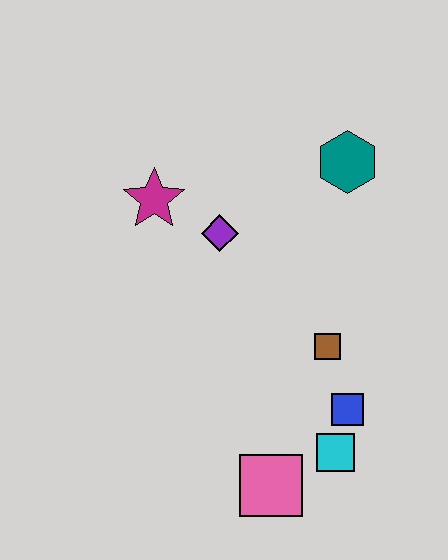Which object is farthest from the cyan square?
The magenta star is farthest from the cyan square.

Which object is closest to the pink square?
The cyan square is closest to the pink square.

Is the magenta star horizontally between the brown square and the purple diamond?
No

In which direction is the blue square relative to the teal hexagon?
The blue square is below the teal hexagon.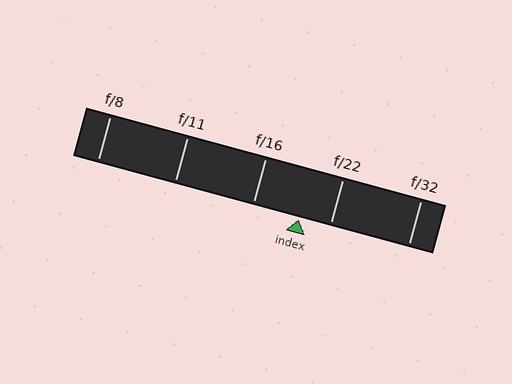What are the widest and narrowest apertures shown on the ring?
The widest aperture shown is f/8 and the narrowest is f/32.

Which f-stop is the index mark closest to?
The index mark is closest to f/22.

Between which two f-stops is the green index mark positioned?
The index mark is between f/16 and f/22.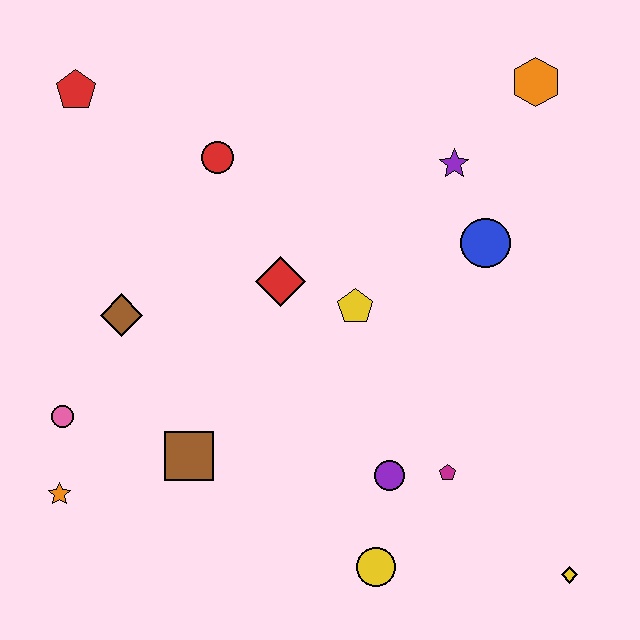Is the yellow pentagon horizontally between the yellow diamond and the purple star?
No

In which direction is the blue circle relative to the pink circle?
The blue circle is to the right of the pink circle.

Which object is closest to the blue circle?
The purple star is closest to the blue circle.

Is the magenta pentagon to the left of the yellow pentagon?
No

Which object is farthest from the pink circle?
The orange hexagon is farthest from the pink circle.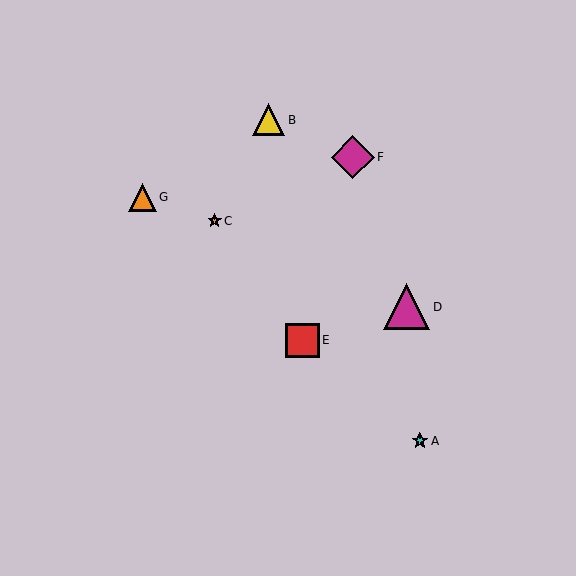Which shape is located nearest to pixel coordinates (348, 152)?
The magenta diamond (labeled F) at (353, 157) is nearest to that location.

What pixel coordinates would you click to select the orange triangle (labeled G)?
Click at (142, 197) to select the orange triangle G.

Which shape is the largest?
The magenta triangle (labeled D) is the largest.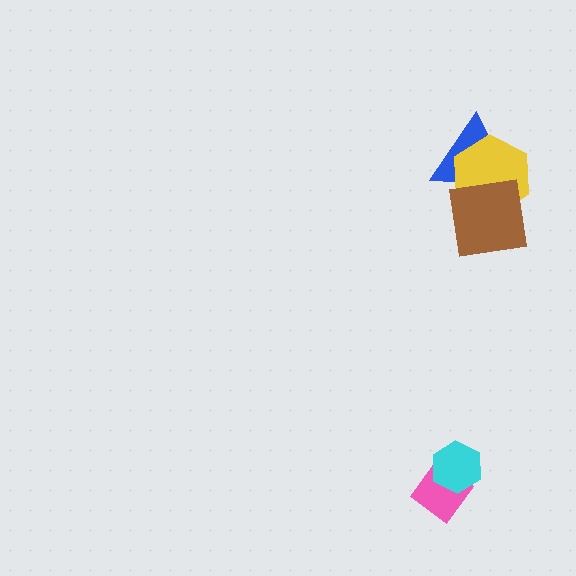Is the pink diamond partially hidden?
Yes, it is partially covered by another shape.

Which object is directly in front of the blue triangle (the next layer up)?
The yellow hexagon is directly in front of the blue triangle.